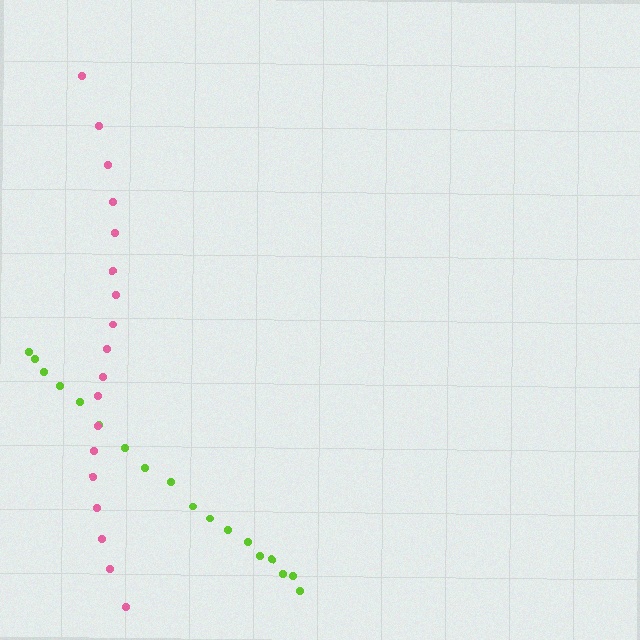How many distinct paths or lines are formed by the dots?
There are 2 distinct paths.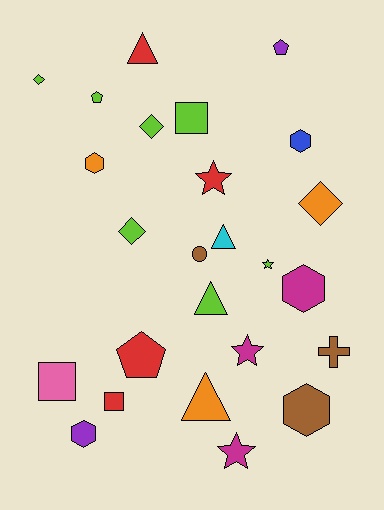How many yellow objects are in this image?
There are no yellow objects.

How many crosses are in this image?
There is 1 cross.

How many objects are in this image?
There are 25 objects.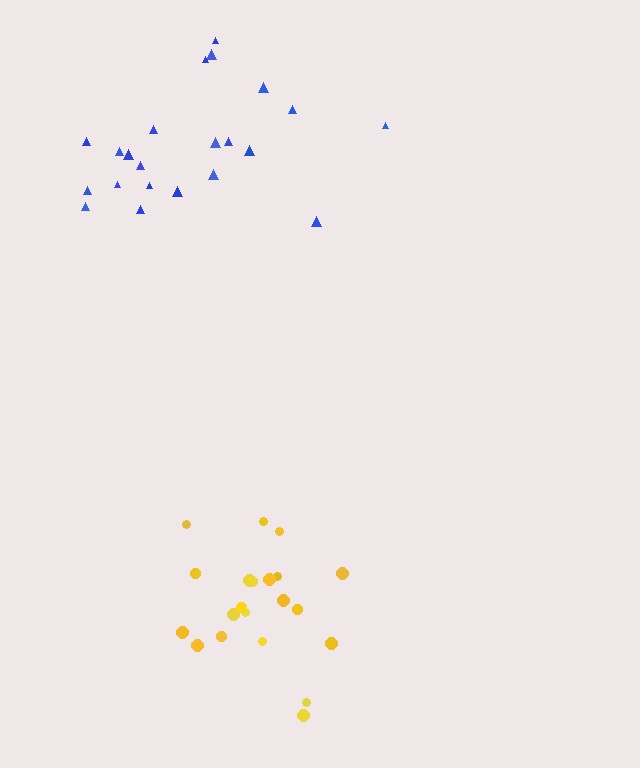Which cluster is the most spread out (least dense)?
Blue.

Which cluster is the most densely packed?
Yellow.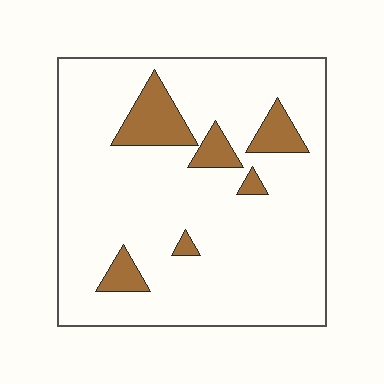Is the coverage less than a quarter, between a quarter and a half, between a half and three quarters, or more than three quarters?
Less than a quarter.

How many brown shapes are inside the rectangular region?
6.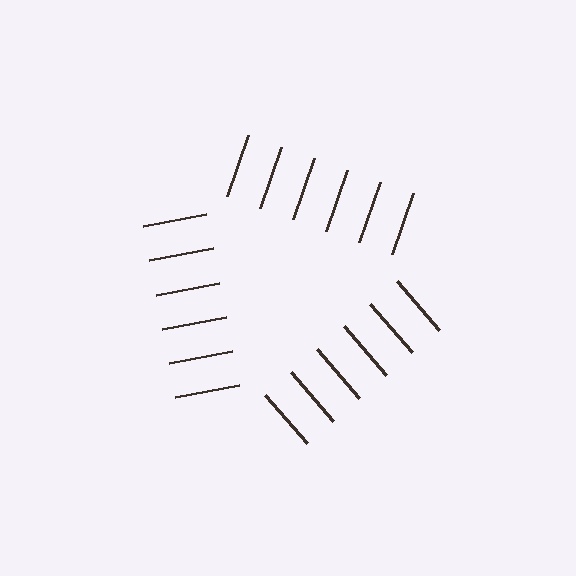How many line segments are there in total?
18 — 6 along each of the 3 edges.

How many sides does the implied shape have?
3 sides — the line-ends trace a triangle.